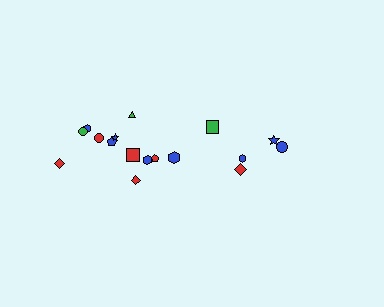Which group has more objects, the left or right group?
The left group.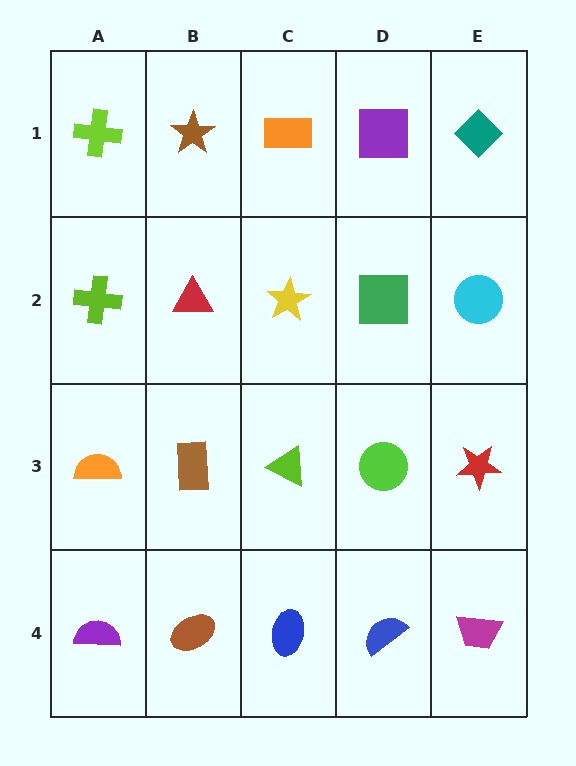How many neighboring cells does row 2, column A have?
3.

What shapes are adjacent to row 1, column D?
A green square (row 2, column D), an orange rectangle (row 1, column C), a teal diamond (row 1, column E).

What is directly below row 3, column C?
A blue ellipse.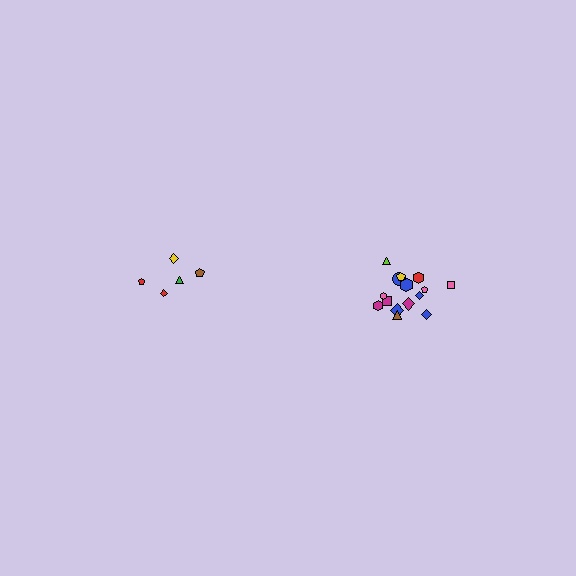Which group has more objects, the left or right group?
The right group.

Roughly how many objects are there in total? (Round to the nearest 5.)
Roughly 20 objects in total.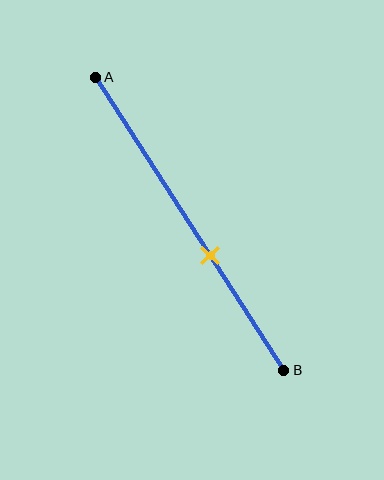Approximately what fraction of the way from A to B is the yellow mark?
The yellow mark is approximately 60% of the way from A to B.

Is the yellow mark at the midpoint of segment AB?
No, the mark is at about 60% from A, not at the 50% midpoint.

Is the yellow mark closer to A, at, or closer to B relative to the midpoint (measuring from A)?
The yellow mark is closer to point B than the midpoint of segment AB.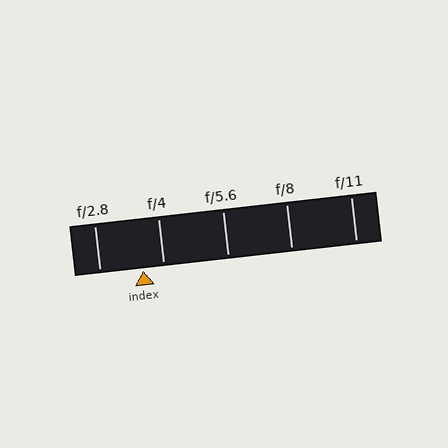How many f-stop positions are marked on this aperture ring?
There are 5 f-stop positions marked.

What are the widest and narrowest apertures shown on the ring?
The widest aperture shown is f/2.8 and the narrowest is f/11.